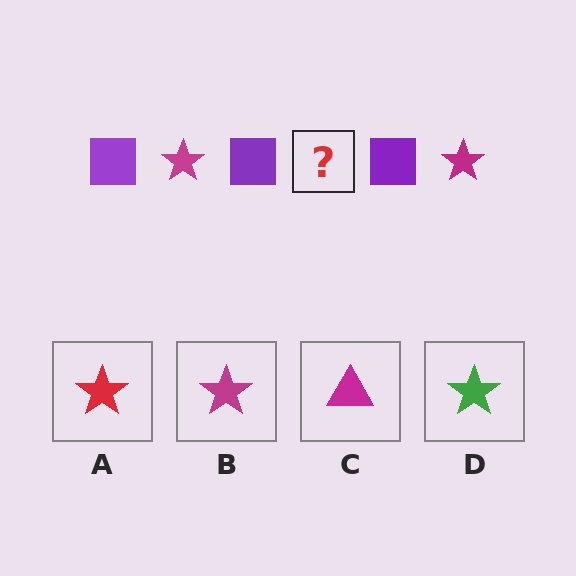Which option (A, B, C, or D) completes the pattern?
B.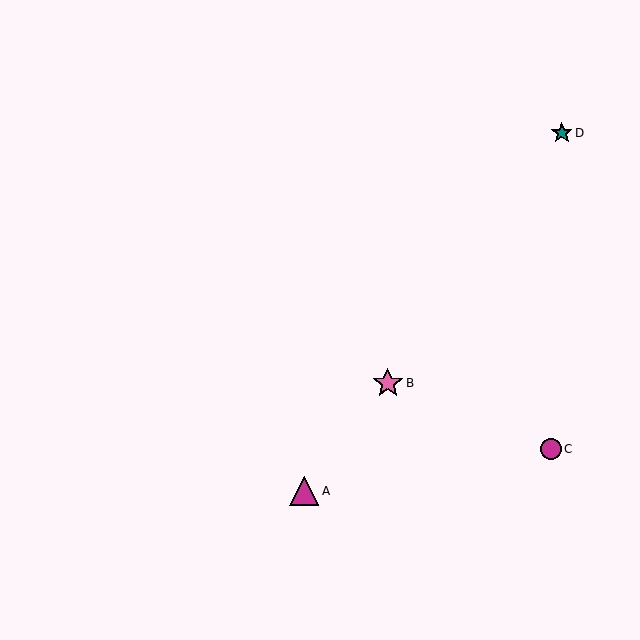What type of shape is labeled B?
Shape B is a pink star.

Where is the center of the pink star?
The center of the pink star is at (388, 383).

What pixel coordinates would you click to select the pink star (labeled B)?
Click at (388, 383) to select the pink star B.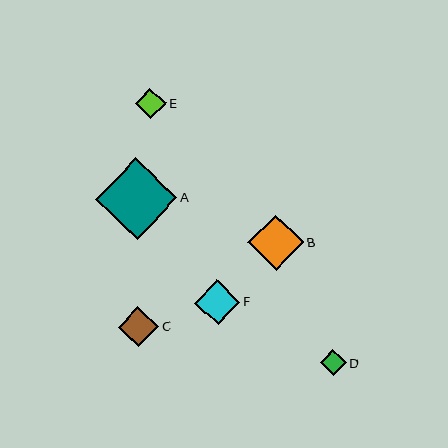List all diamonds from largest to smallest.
From largest to smallest: A, B, F, C, E, D.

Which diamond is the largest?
Diamond A is the largest with a size of approximately 81 pixels.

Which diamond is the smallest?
Diamond D is the smallest with a size of approximately 26 pixels.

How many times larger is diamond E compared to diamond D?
Diamond E is approximately 1.2 times the size of diamond D.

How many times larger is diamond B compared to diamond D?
Diamond B is approximately 2.1 times the size of diamond D.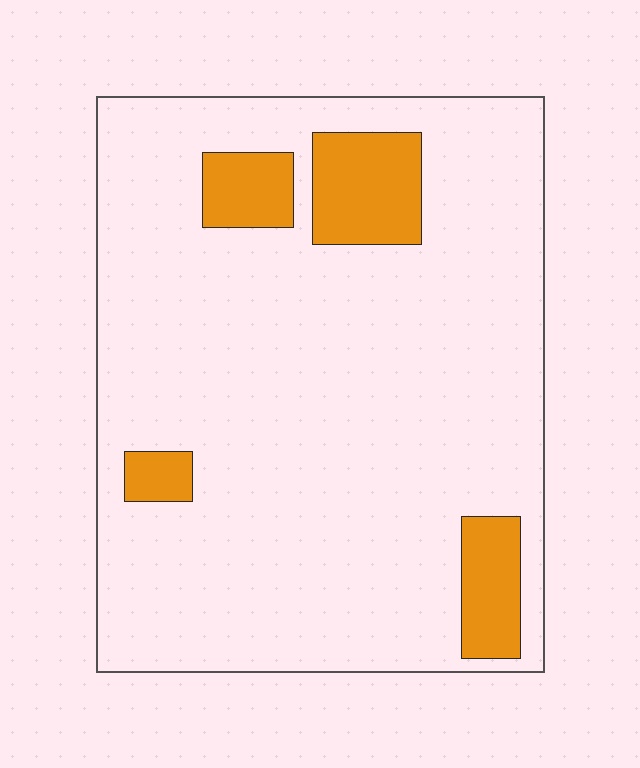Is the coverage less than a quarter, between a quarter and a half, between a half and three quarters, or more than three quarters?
Less than a quarter.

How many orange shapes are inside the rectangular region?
4.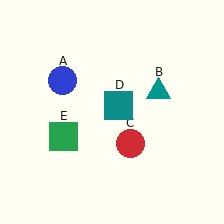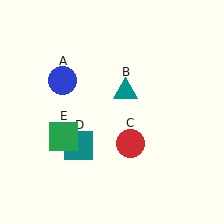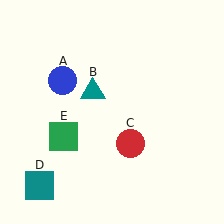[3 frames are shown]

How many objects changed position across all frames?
2 objects changed position: teal triangle (object B), teal square (object D).